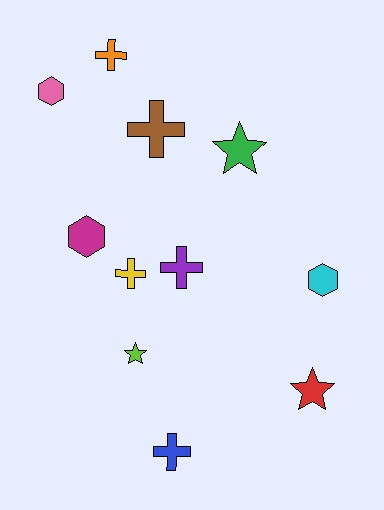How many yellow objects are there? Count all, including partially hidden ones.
There is 1 yellow object.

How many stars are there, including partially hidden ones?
There are 3 stars.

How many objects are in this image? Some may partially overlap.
There are 11 objects.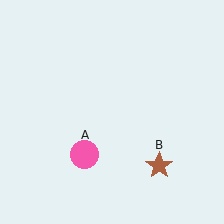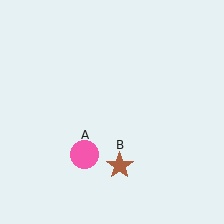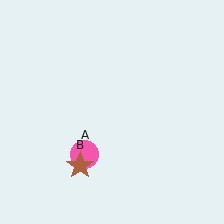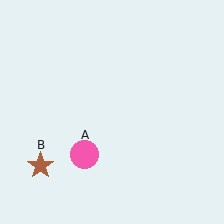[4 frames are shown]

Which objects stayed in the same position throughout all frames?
Pink circle (object A) remained stationary.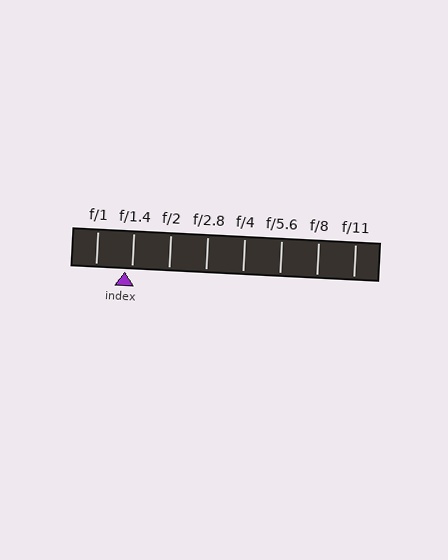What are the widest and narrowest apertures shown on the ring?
The widest aperture shown is f/1 and the narrowest is f/11.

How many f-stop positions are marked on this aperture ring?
There are 8 f-stop positions marked.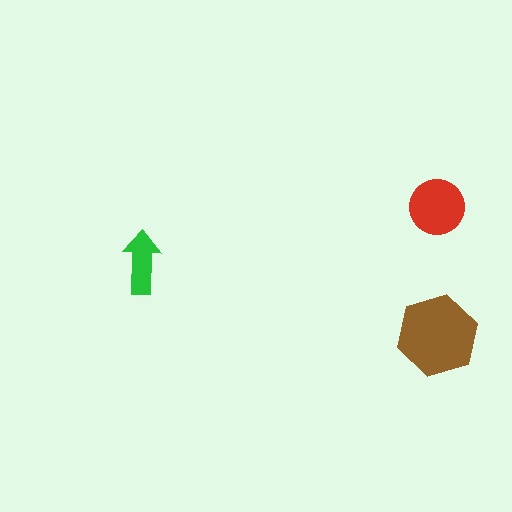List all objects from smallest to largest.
The green arrow, the red circle, the brown hexagon.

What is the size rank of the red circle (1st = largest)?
2nd.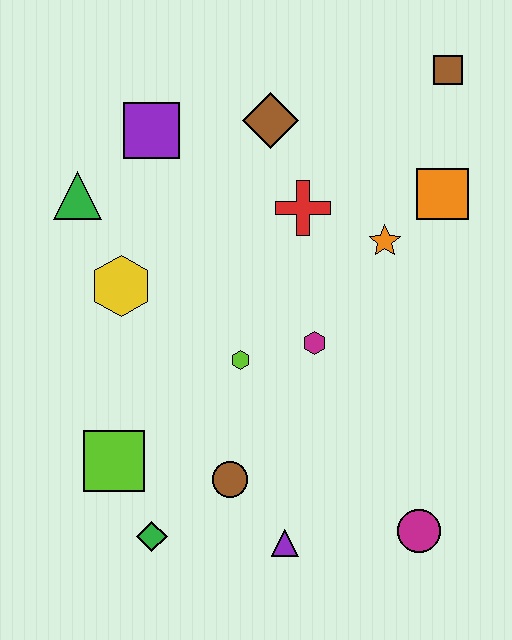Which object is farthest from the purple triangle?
The brown square is farthest from the purple triangle.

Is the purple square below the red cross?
No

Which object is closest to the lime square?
The green diamond is closest to the lime square.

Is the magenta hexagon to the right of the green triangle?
Yes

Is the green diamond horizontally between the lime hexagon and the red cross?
No